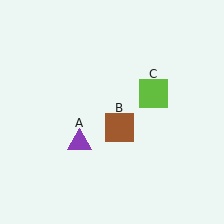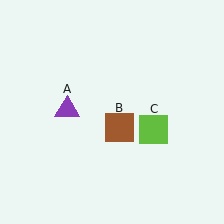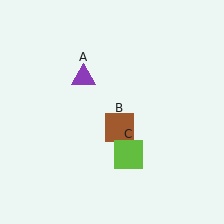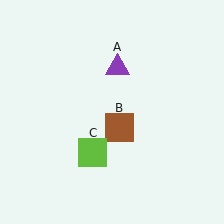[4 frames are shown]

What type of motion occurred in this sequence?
The purple triangle (object A), lime square (object C) rotated clockwise around the center of the scene.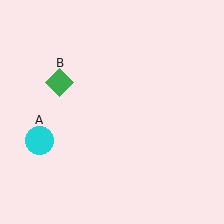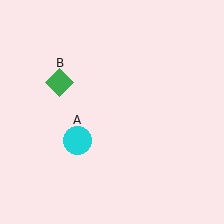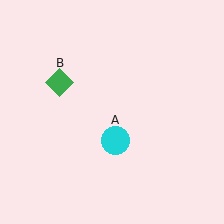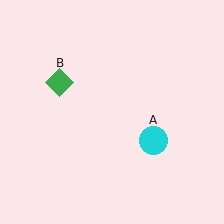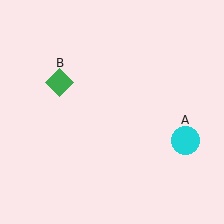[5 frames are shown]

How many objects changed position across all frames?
1 object changed position: cyan circle (object A).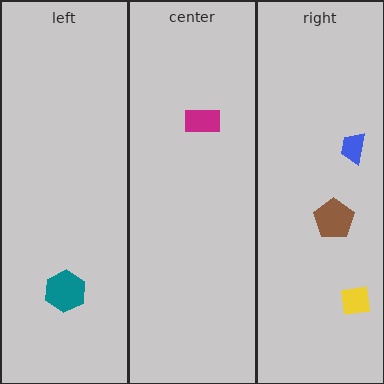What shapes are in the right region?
The blue trapezoid, the brown pentagon, the yellow square.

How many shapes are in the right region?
3.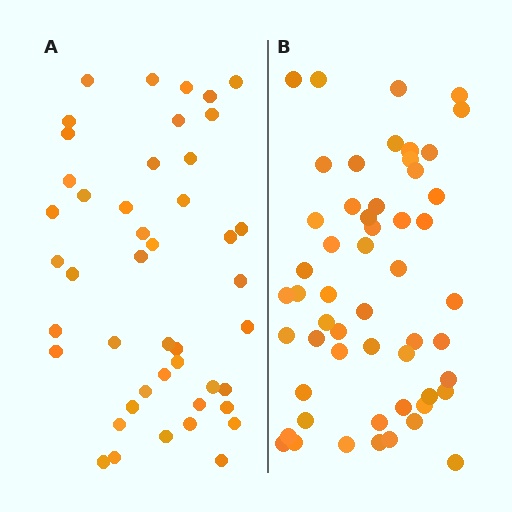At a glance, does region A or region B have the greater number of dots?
Region B (the right region) has more dots.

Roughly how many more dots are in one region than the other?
Region B has roughly 8 or so more dots than region A.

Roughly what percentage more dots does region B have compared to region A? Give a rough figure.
About 20% more.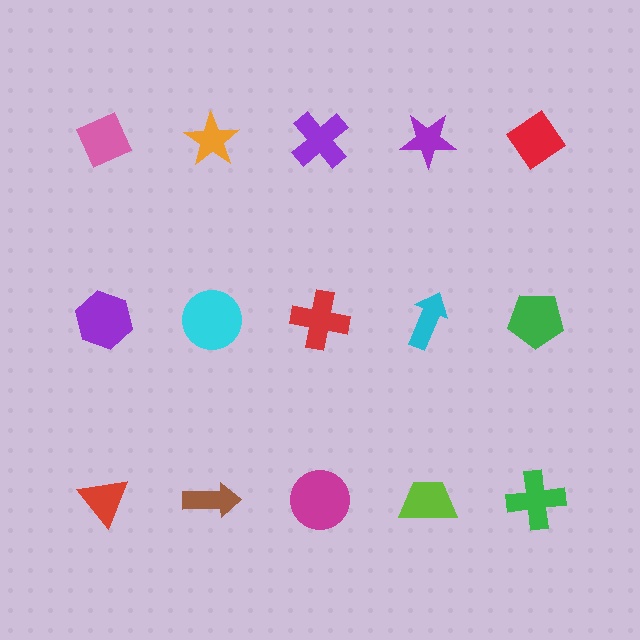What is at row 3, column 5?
A green cross.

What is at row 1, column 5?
A red diamond.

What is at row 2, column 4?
A cyan arrow.